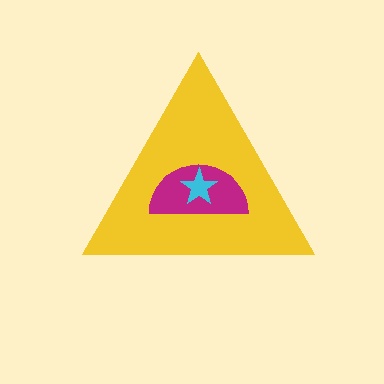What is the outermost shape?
The yellow triangle.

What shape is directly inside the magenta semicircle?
The cyan star.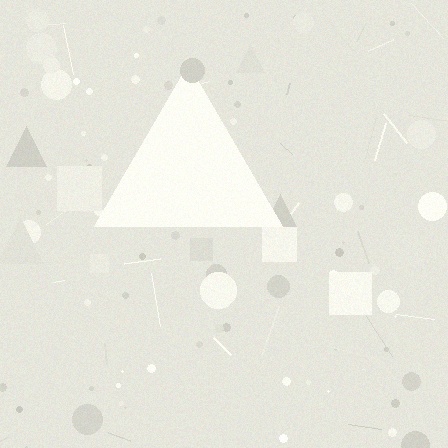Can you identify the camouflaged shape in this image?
The camouflaged shape is a triangle.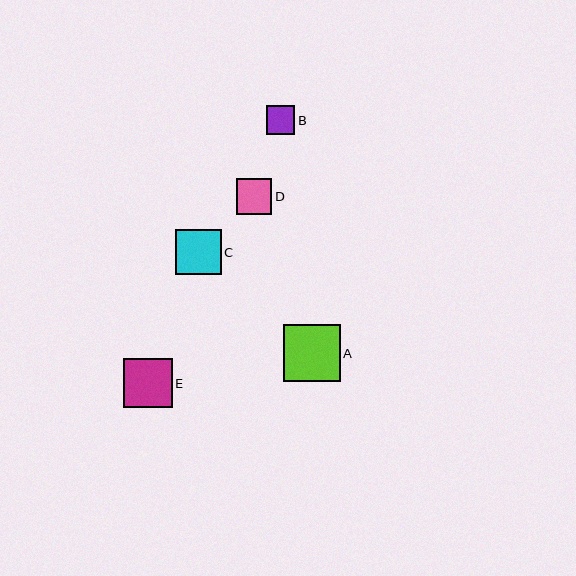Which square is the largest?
Square A is the largest with a size of approximately 57 pixels.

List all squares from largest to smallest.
From largest to smallest: A, E, C, D, B.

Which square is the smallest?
Square B is the smallest with a size of approximately 29 pixels.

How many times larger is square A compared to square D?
Square A is approximately 1.6 times the size of square D.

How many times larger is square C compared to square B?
Square C is approximately 1.6 times the size of square B.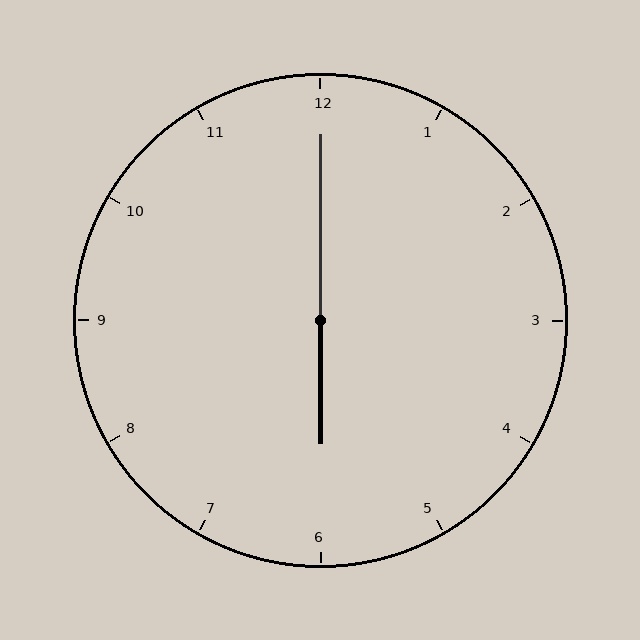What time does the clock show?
6:00.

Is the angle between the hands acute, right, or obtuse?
It is obtuse.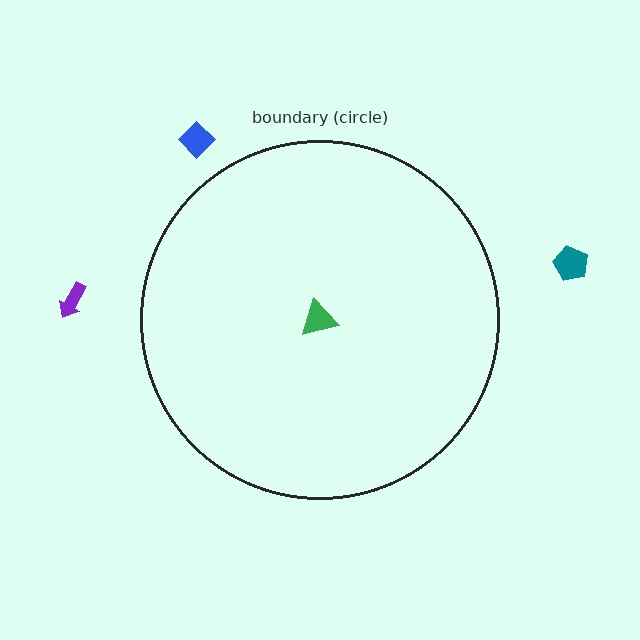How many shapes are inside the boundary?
1 inside, 3 outside.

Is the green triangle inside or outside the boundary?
Inside.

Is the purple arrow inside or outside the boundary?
Outside.